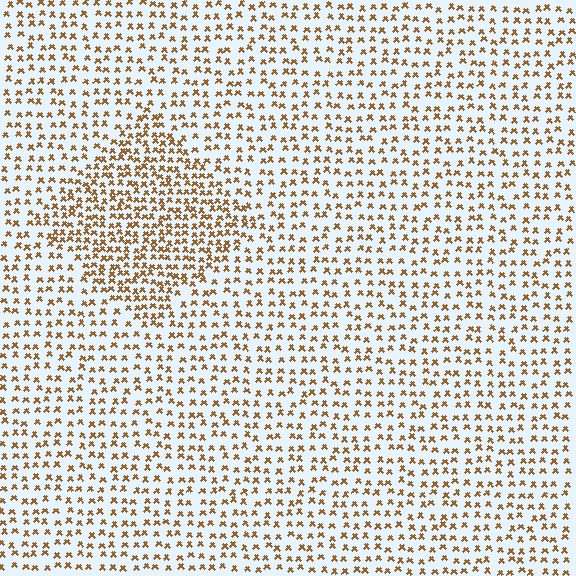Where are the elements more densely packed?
The elements are more densely packed inside the diamond boundary.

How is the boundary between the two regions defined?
The boundary is defined by a change in element density (approximately 1.8x ratio). All elements are the same color, size, and shape.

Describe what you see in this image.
The image contains small brown elements arranged at two different densities. A diamond-shaped region is visible where the elements are more densely packed than the surrounding area.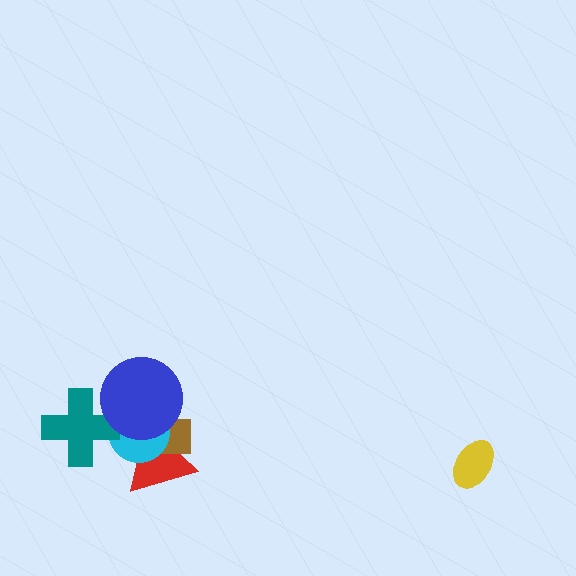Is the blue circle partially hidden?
No, no other shape covers it.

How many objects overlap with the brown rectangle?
3 objects overlap with the brown rectangle.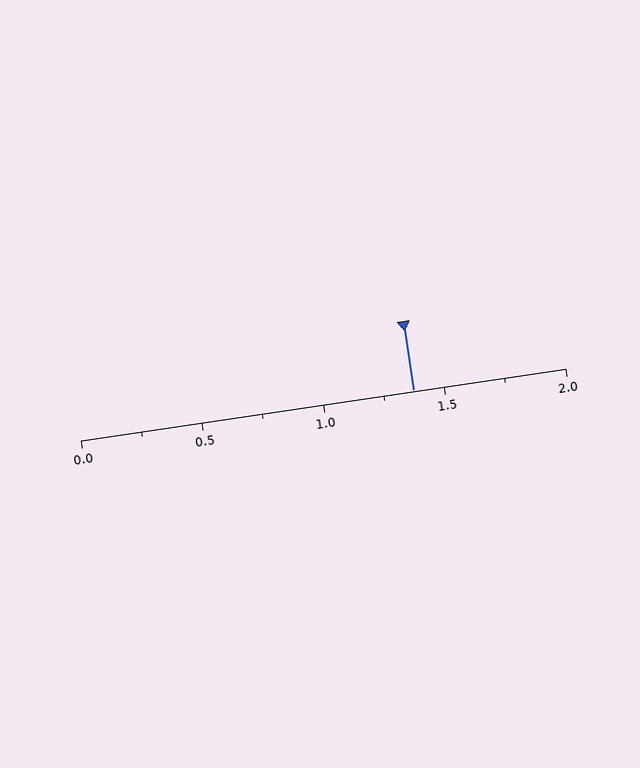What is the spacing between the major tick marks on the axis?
The major ticks are spaced 0.5 apart.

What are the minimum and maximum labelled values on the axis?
The axis runs from 0.0 to 2.0.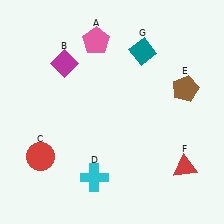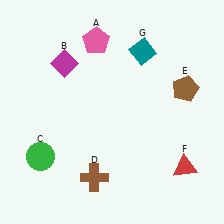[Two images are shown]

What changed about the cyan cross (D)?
In Image 1, D is cyan. In Image 2, it changed to brown.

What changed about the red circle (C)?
In Image 1, C is red. In Image 2, it changed to green.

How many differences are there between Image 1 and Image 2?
There are 2 differences between the two images.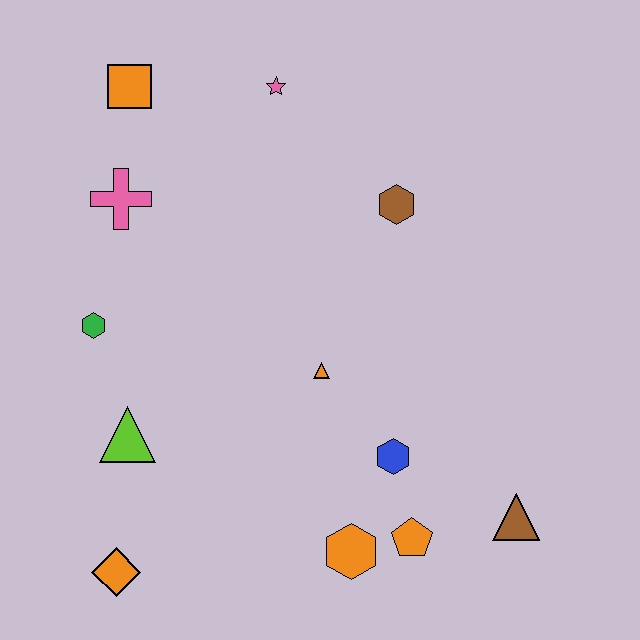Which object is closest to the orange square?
The pink cross is closest to the orange square.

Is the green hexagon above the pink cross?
No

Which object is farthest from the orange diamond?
The pink star is farthest from the orange diamond.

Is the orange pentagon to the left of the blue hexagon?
No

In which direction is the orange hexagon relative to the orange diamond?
The orange hexagon is to the right of the orange diamond.